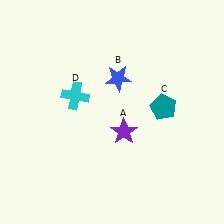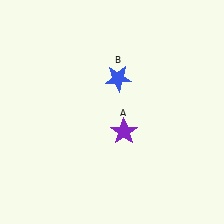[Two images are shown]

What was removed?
The teal pentagon (C), the cyan cross (D) were removed in Image 2.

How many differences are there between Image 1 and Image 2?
There are 2 differences between the two images.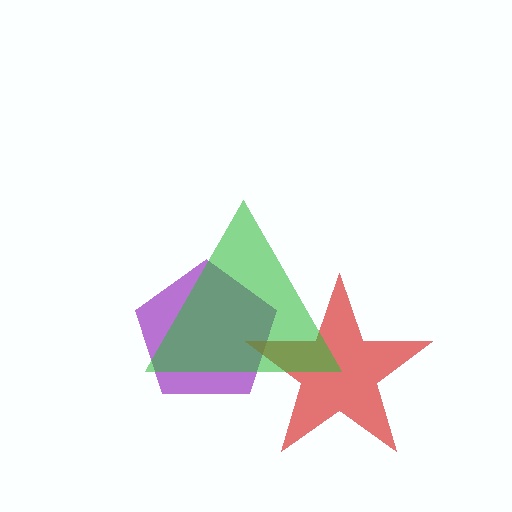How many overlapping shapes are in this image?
There are 3 overlapping shapes in the image.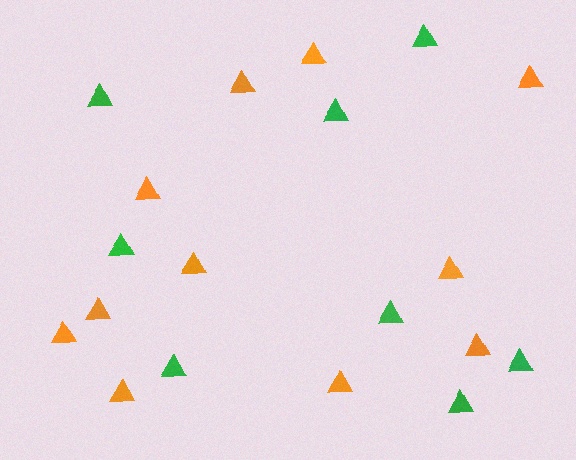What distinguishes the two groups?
There are 2 groups: one group of green triangles (8) and one group of orange triangles (11).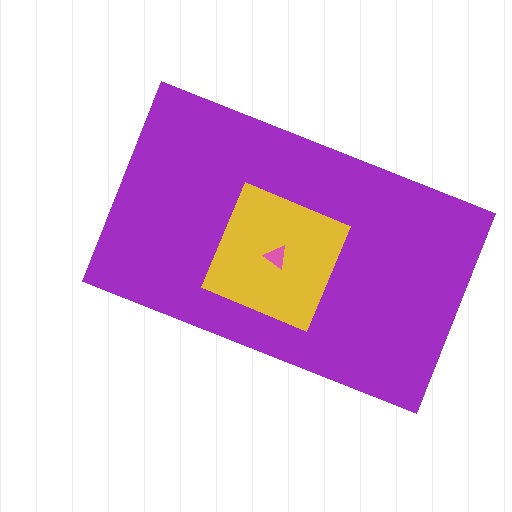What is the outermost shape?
The purple rectangle.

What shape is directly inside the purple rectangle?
The yellow square.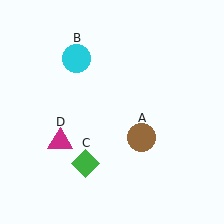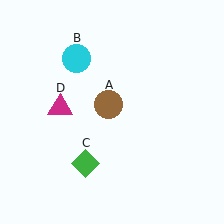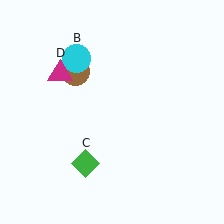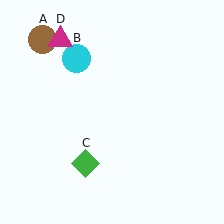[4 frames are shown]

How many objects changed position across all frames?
2 objects changed position: brown circle (object A), magenta triangle (object D).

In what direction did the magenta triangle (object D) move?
The magenta triangle (object D) moved up.